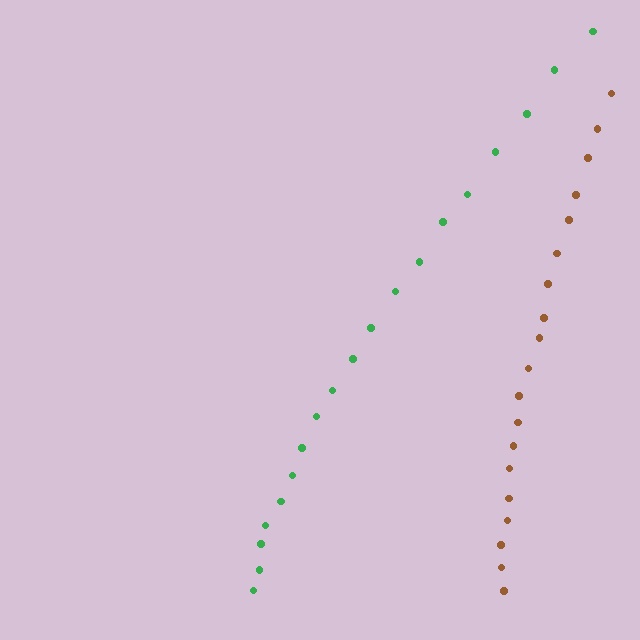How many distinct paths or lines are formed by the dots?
There are 2 distinct paths.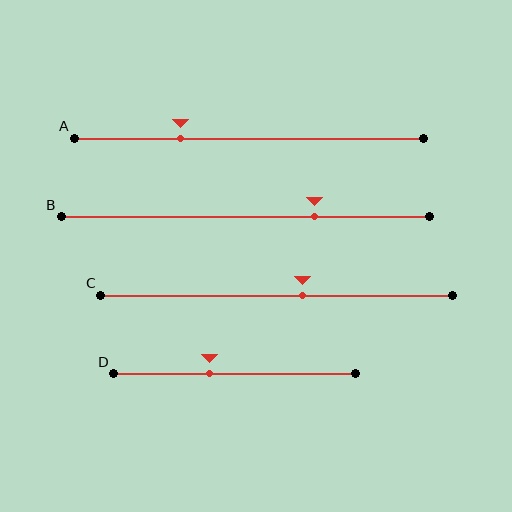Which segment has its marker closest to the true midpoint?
Segment C has its marker closest to the true midpoint.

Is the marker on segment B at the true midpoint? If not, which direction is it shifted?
No, the marker on segment B is shifted to the right by about 19% of the segment length.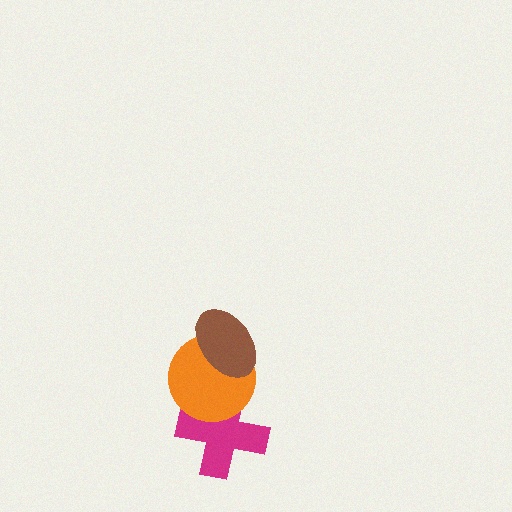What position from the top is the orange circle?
The orange circle is 2nd from the top.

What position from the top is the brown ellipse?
The brown ellipse is 1st from the top.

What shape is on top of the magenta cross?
The orange circle is on top of the magenta cross.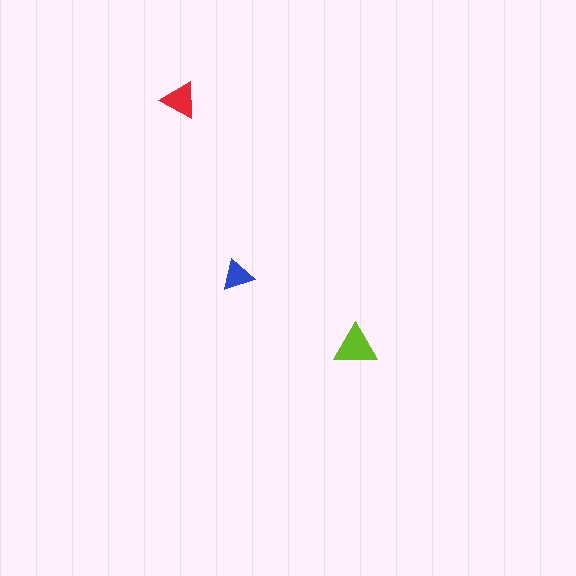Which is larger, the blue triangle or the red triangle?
The red one.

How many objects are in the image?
There are 3 objects in the image.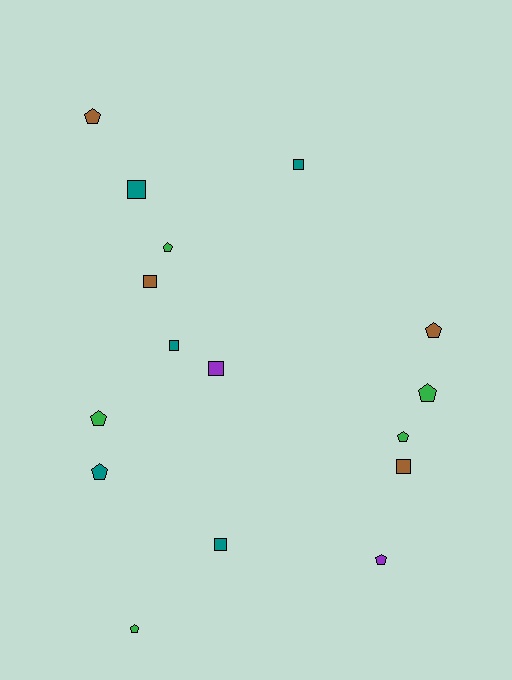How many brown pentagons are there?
There are 2 brown pentagons.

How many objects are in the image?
There are 16 objects.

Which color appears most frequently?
Green, with 5 objects.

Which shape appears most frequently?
Pentagon, with 9 objects.